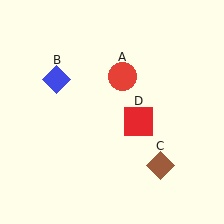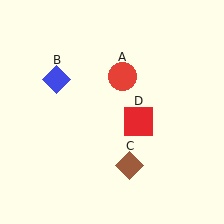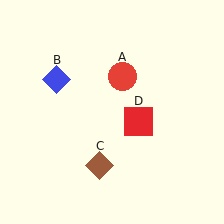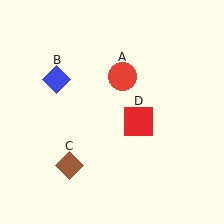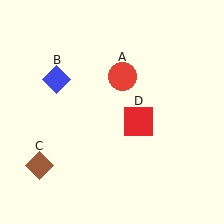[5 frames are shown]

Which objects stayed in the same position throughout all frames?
Red circle (object A) and blue diamond (object B) and red square (object D) remained stationary.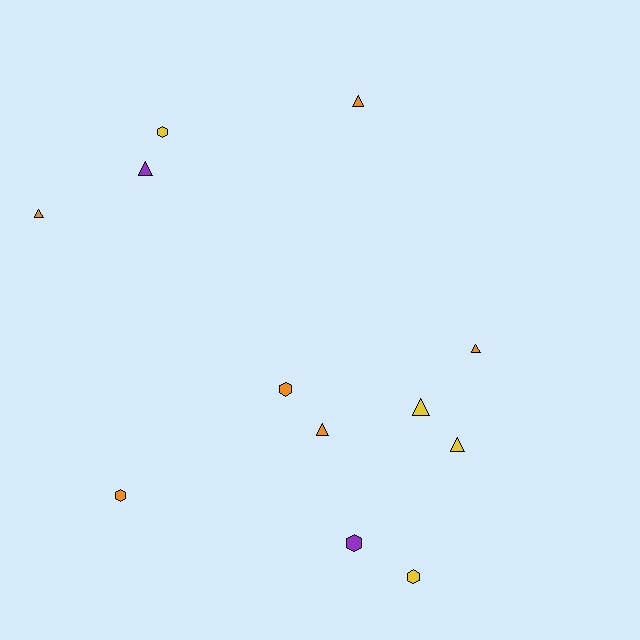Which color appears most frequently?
Orange, with 6 objects.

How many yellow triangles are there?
There are 2 yellow triangles.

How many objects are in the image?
There are 12 objects.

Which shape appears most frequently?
Triangle, with 7 objects.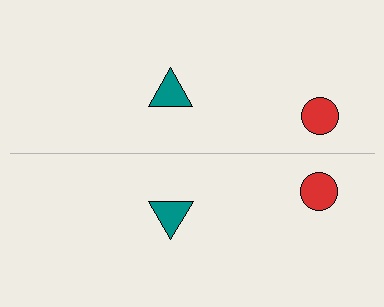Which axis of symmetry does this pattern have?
The pattern has a horizontal axis of symmetry running through the center of the image.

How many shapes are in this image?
There are 4 shapes in this image.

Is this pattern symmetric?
Yes, this pattern has bilateral (reflection) symmetry.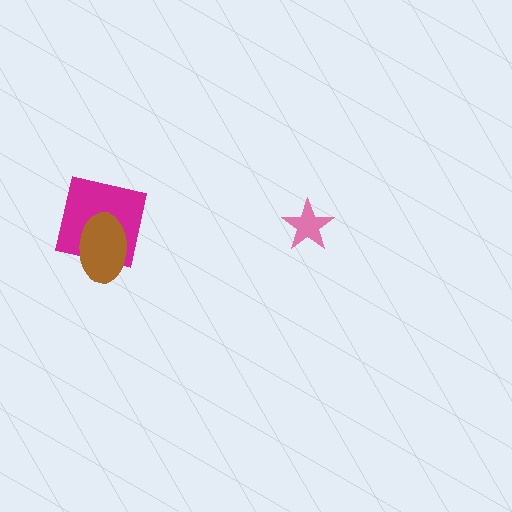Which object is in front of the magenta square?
The brown ellipse is in front of the magenta square.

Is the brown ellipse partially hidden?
No, no other shape covers it.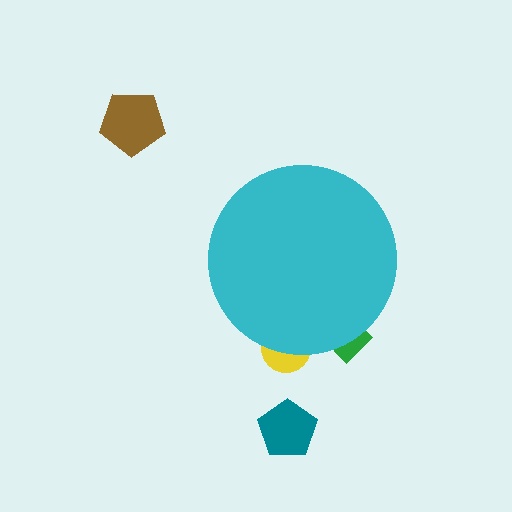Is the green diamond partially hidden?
Yes, the green diamond is partially hidden behind the cyan circle.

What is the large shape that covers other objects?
A cyan circle.